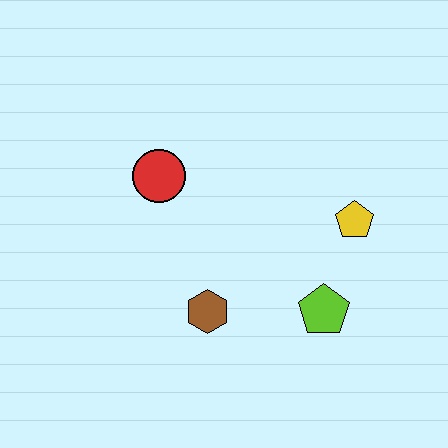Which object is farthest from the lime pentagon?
The red circle is farthest from the lime pentagon.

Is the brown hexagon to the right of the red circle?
Yes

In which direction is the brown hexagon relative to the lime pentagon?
The brown hexagon is to the left of the lime pentagon.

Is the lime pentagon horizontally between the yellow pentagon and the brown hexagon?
Yes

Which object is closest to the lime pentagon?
The yellow pentagon is closest to the lime pentagon.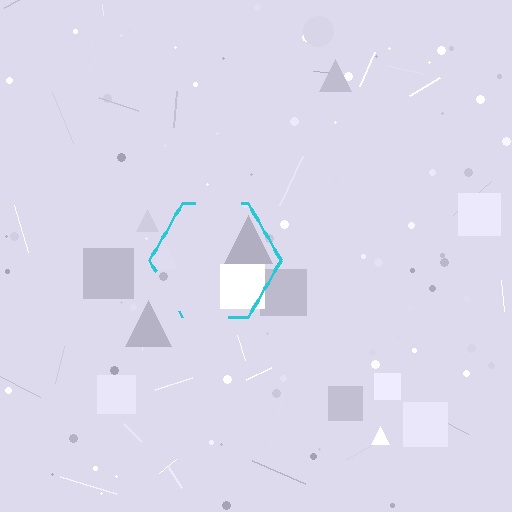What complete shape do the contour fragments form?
The contour fragments form a hexagon.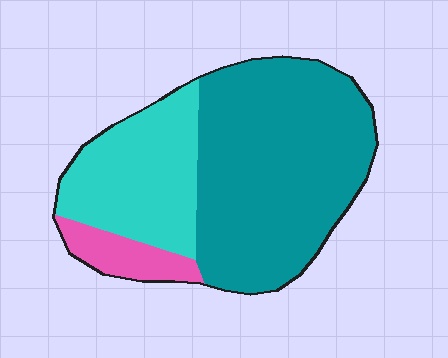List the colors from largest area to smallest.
From largest to smallest: teal, cyan, pink.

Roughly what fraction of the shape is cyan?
Cyan takes up about one third (1/3) of the shape.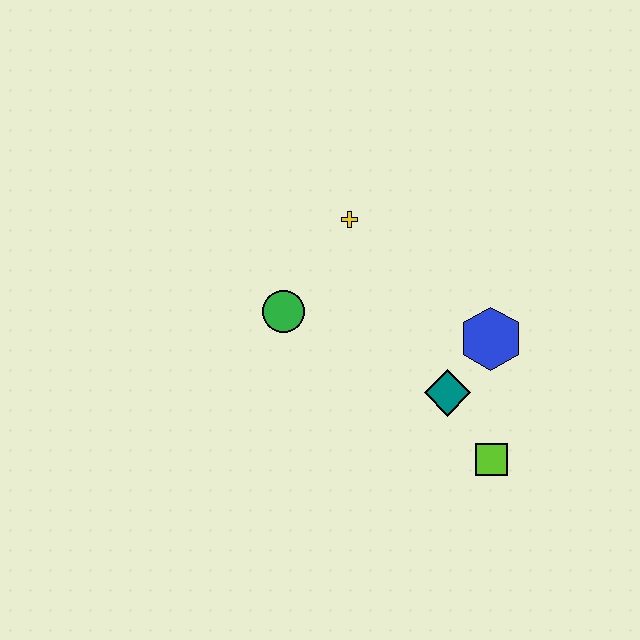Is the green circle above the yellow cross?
No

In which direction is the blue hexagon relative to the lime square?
The blue hexagon is above the lime square.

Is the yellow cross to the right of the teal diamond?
No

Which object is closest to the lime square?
The teal diamond is closest to the lime square.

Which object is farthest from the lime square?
The yellow cross is farthest from the lime square.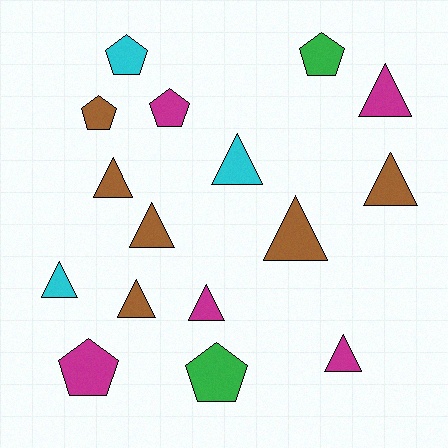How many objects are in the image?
There are 16 objects.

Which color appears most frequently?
Brown, with 6 objects.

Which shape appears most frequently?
Triangle, with 10 objects.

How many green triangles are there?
There are no green triangles.